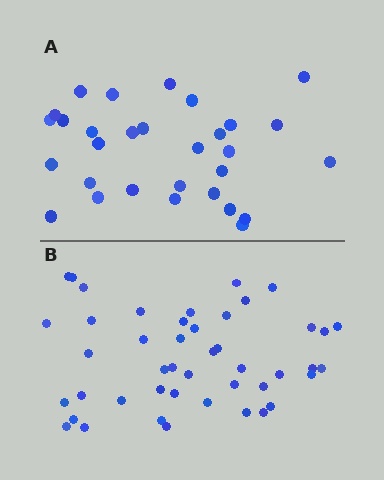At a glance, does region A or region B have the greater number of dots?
Region B (the bottom region) has more dots.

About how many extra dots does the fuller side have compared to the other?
Region B has approximately 15 more dots than region A.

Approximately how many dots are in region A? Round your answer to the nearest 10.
About 30 dots.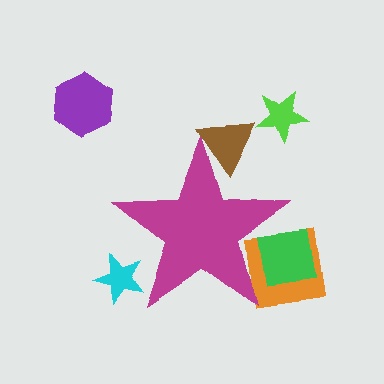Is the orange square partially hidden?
Yes, the orange square is partially hidden behind the magenta star.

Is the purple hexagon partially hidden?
No, the purple hexagon is fully visible.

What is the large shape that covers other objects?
A magenta star.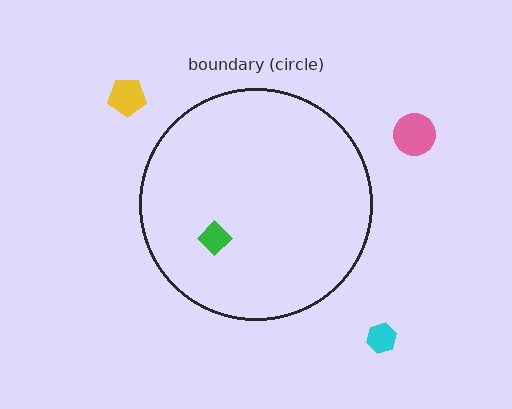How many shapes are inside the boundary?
1 inside, 3 outside.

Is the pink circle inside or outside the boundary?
Outside.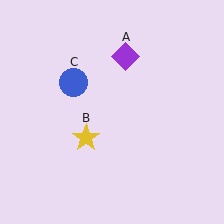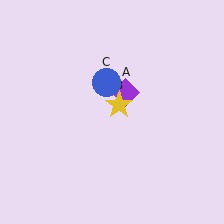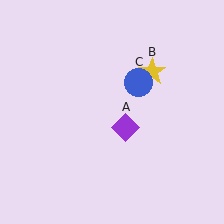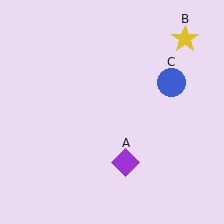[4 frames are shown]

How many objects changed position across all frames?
3 objects changed position: purple diamond (object A), yellow star (object B), blue circle (object C).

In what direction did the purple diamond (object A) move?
The purple diamond (object A) moved down.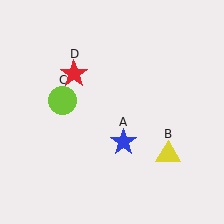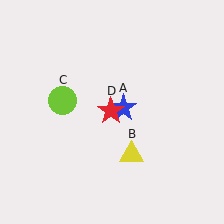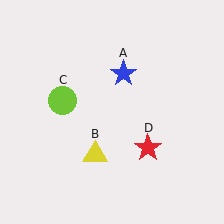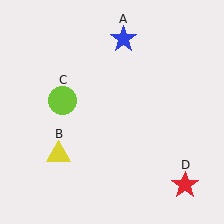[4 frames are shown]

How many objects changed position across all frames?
3 objects changed position: blue star (object A), yellow triangle (object B), red star (object D).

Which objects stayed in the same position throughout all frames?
Lime circle (object C) remained stationary.